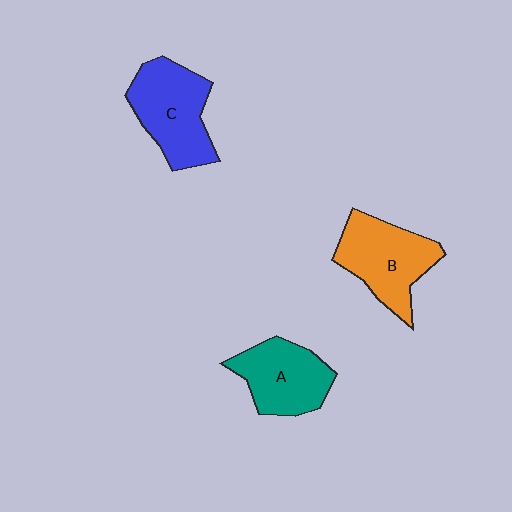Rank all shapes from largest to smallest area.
From largest to smallest: C (blue), B (orange), A (teal).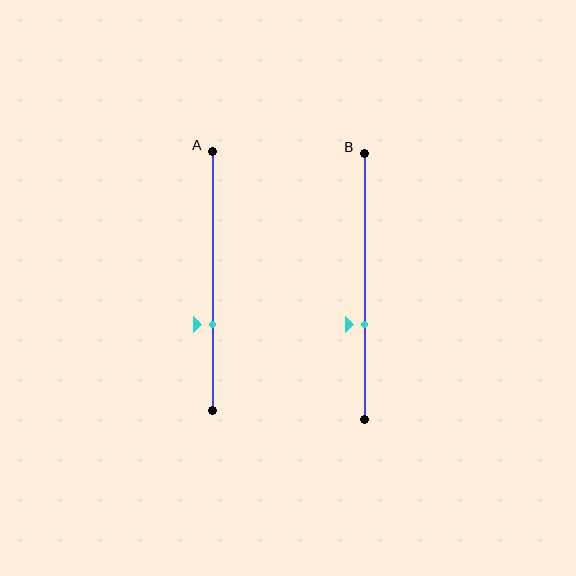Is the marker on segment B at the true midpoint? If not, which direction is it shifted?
No, the marker on segment B is shifted downward by about 14% of the segment length.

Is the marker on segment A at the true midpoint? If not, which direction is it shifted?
No, the marker on segment A is shifted downward by about 17% of the segment length.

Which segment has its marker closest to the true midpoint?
Segment B has its marker closest to the true midpoint.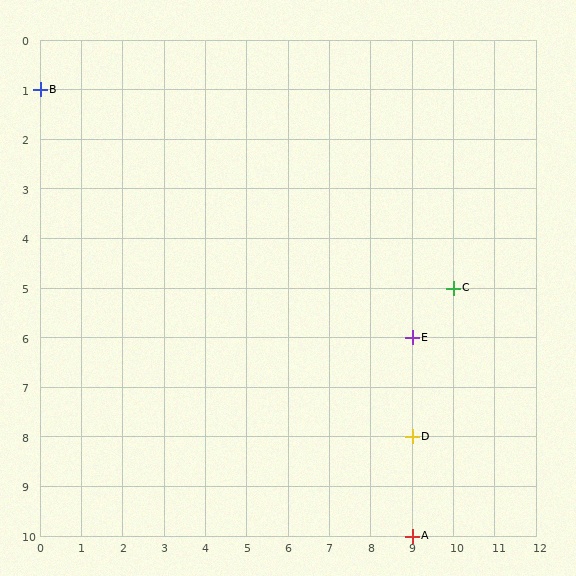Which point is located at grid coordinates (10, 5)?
Point C is at (10, 5).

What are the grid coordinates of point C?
Point C is at grid coordinates (10, 5).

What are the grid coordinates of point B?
Point B is at grid coordinates (0, 1).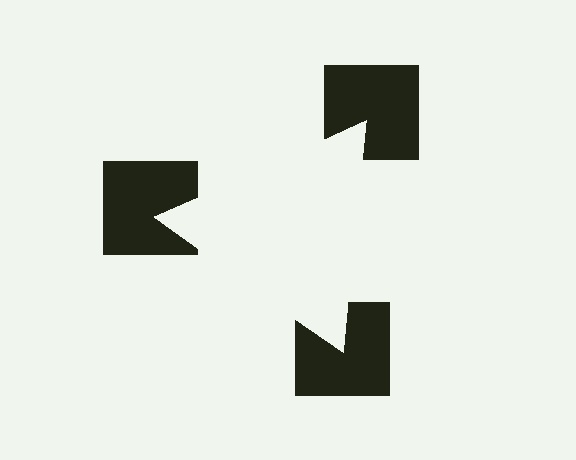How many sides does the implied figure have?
3 sides.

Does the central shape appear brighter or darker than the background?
It typically appears slightly brighter than the background, even though no actual brightness change is drawn.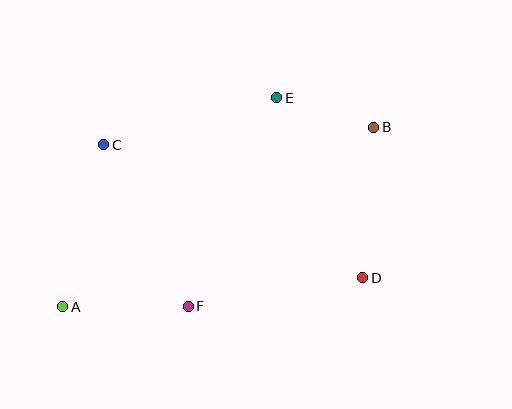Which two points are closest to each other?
Points B and E are closest to each other.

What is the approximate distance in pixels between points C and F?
The distance between C and F is approximately 182 pixels.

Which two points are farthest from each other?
Points A and B are farthest from each other.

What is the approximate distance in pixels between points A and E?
The distance between A and E is approximately 299 pixels.